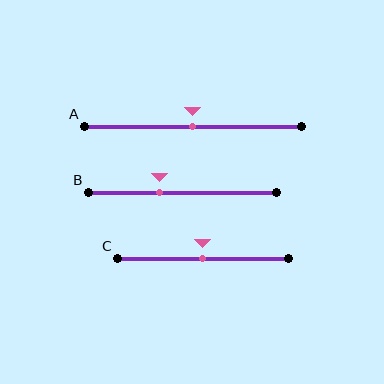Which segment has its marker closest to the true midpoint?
Segment A has its marker closest to the true midpoint.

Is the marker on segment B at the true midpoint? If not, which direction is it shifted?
No, the marker on segment B is shifted to the left by about 12% of the segment length.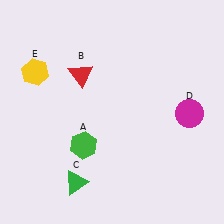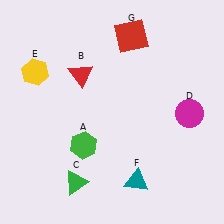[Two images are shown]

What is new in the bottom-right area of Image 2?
A teal triangle (F) was added in the bottom-right area of Image 2.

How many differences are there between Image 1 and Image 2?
There are 2 differences between the two images.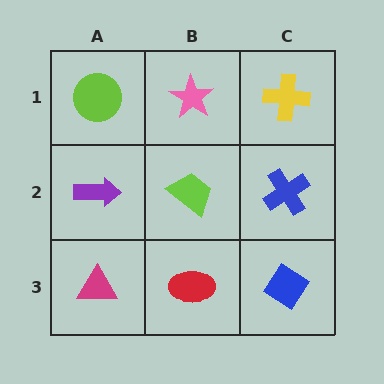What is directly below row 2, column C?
A blue diamond.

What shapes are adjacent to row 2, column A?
A lime circle (row 1, column A), a magenta triangle (row 3, column A), a lime trapezoid (row 2, column B).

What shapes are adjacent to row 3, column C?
A blue cross (row 2, column C), a red ellipse (row 3, column B).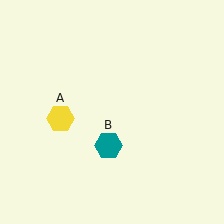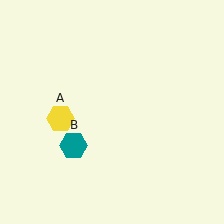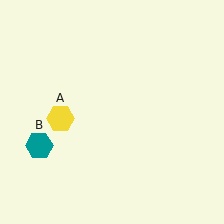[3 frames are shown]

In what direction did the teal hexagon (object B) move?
The teal hexagon (object B) moved left.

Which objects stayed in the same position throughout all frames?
Yellow hexagon (object A) remained stationary.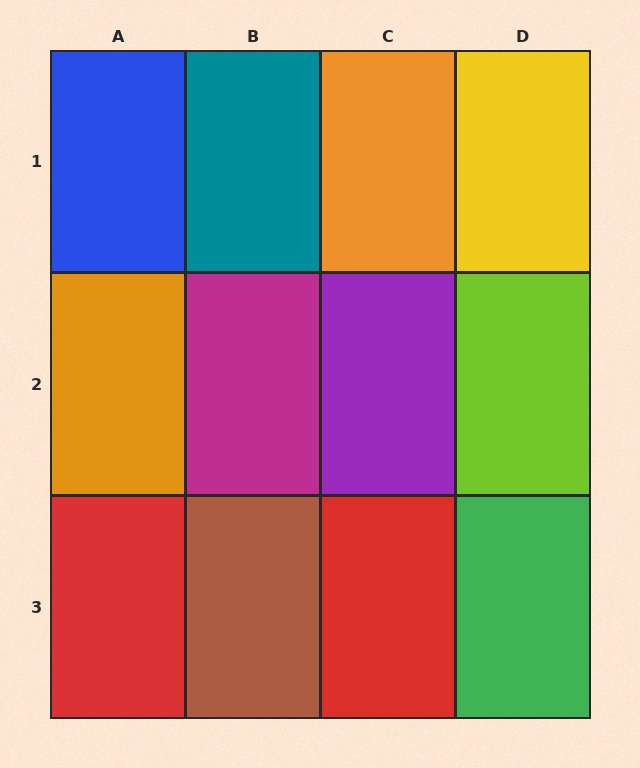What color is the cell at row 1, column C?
Orange.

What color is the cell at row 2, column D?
Lime.